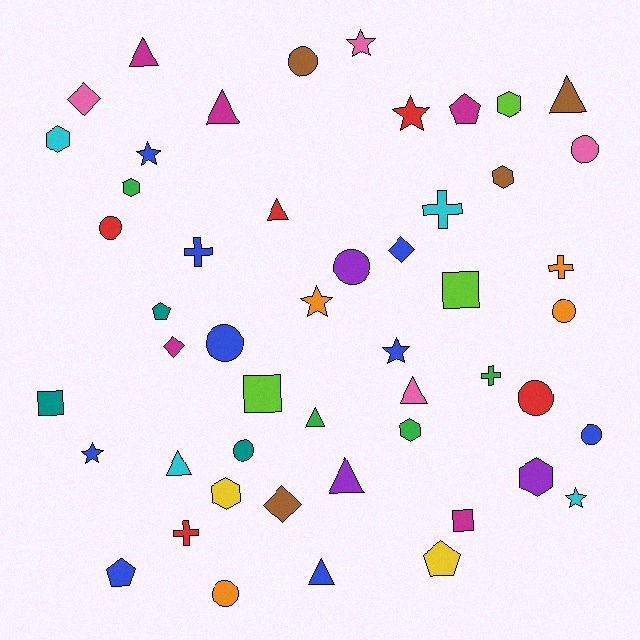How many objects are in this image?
There are 50 objects.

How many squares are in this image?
There are 4 squares.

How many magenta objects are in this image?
There are 5 magenta objects.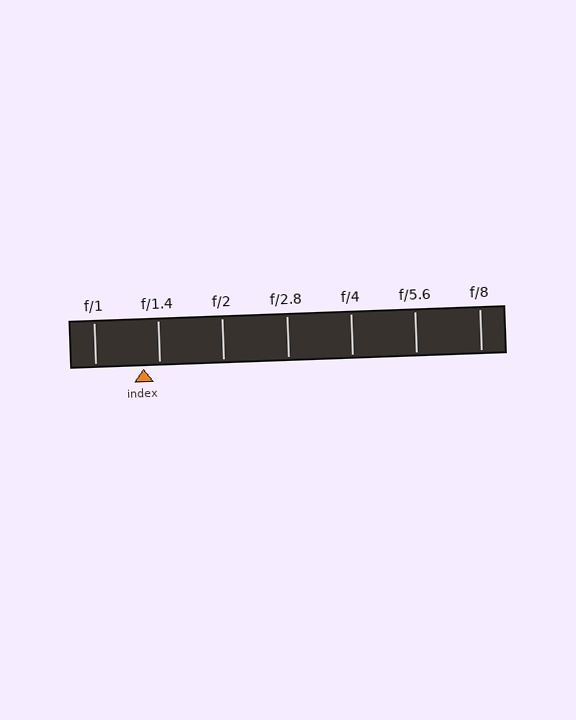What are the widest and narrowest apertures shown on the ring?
The widest aperture shown is f/1 and the narrowest is f/8.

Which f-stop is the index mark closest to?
The index mark is closest to f/1.4.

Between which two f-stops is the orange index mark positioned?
The index mark is between f/1 and f/1.4.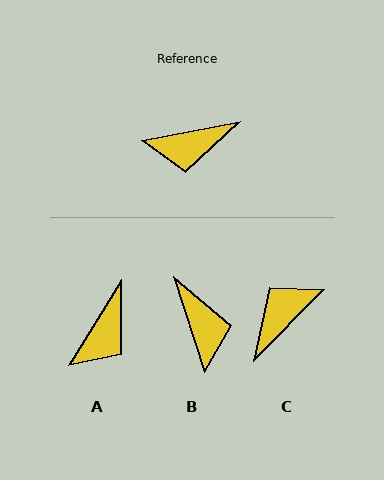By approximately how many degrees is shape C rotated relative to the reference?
Approximately 146 degrees clockwise.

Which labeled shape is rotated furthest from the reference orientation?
C, about 146 degrees away.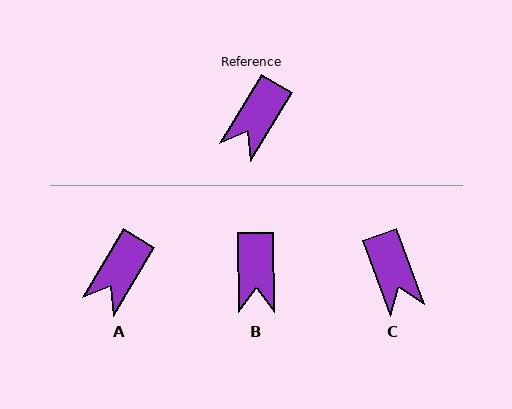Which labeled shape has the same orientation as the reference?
A.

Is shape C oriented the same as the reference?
No, it is off by about 51 degrees.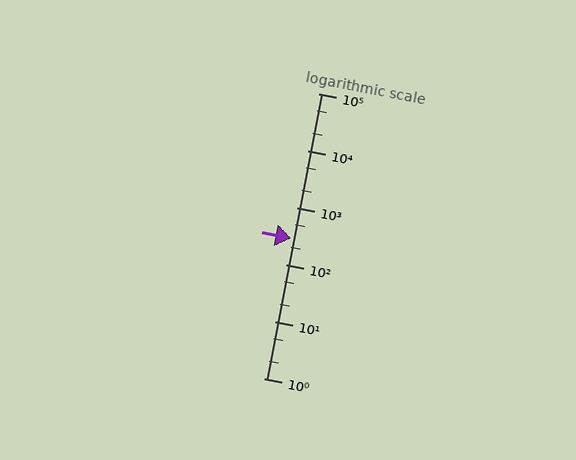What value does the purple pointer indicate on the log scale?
The pointer indicates approximately 290.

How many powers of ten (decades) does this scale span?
The scale spans 5 decades, from 1 to 100000.